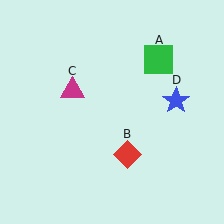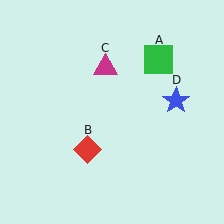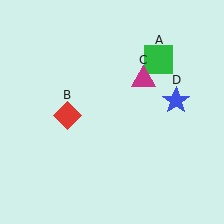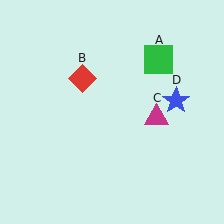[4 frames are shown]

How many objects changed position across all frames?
2 objects changed position: red diamond (object B), magenta triangle (object C).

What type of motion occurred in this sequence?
The red diamond (object B), magenta triangle (object C) rotated clockwise around the center of the scene.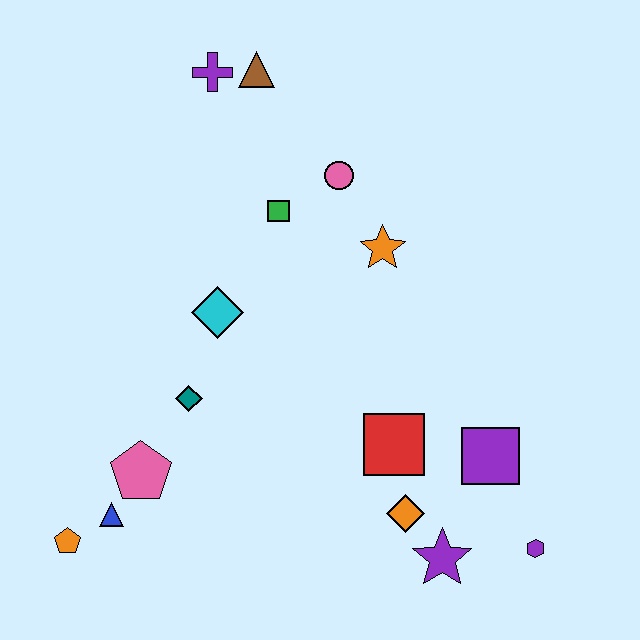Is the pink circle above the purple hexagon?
Yes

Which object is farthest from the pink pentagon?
The brown triangle is farthest from the pink pentagon.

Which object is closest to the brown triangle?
The purple cross is closest to the brown triangle.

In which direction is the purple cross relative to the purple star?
The purple cross is above the purple star.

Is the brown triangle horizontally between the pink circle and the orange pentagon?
Yes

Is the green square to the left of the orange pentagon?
No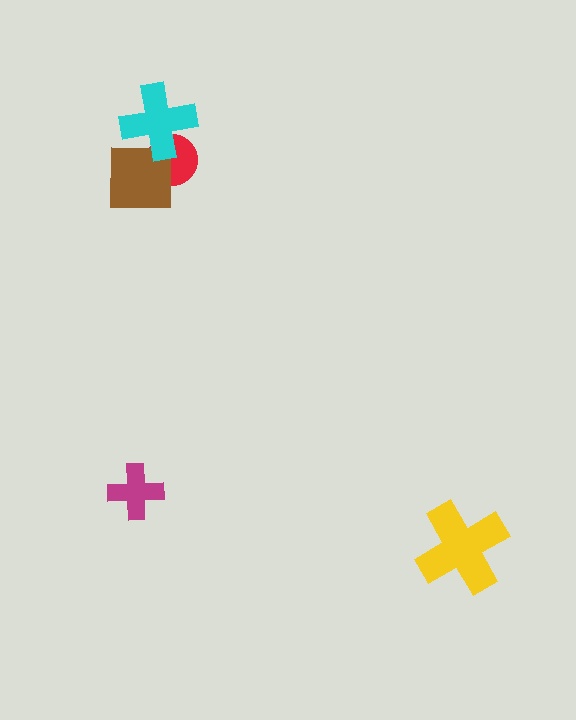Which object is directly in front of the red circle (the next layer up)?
The brown square is directly in front of the red circle.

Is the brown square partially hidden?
Yes, it is partially covered by another shape.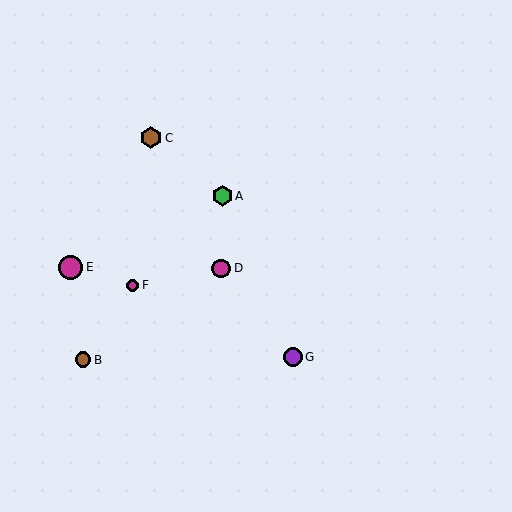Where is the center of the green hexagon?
The center of the green hexagon is at (222, 196).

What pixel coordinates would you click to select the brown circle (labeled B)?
Click at (83, 360) to select the brown circle B.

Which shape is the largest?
The magenta circle (labeled E) is the largest.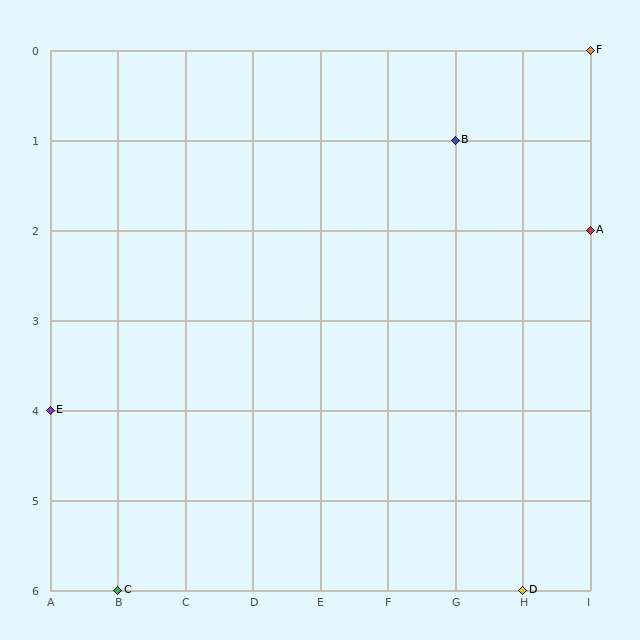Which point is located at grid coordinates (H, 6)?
Point D is at (H, 6).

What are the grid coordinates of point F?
Point F is at grid coordinates (I, 0).